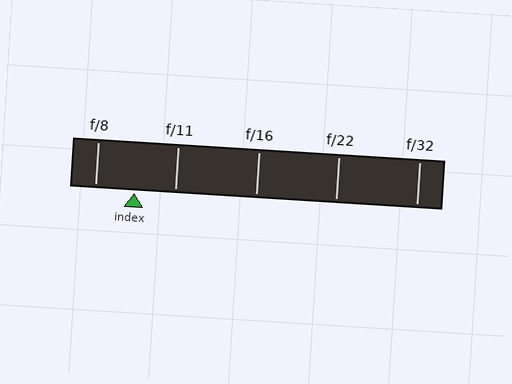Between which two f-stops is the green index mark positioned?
The index mark is between f/8 and f/11.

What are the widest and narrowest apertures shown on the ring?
The widest aperture shown is f/8 and the narrowest is f/32.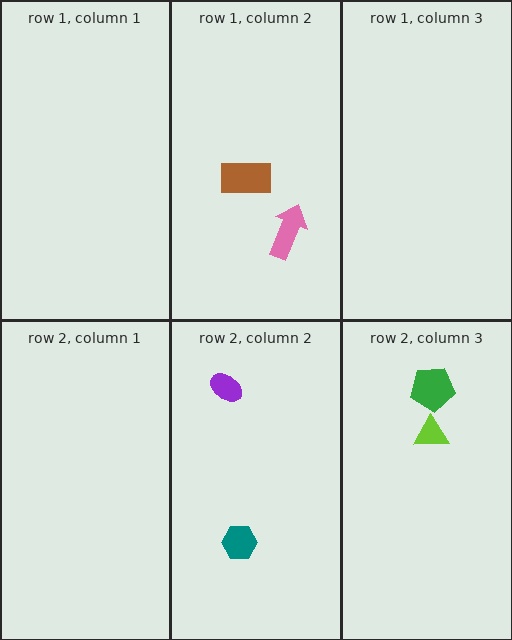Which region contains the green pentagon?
The row 2, column 3 region.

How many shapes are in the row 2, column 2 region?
2.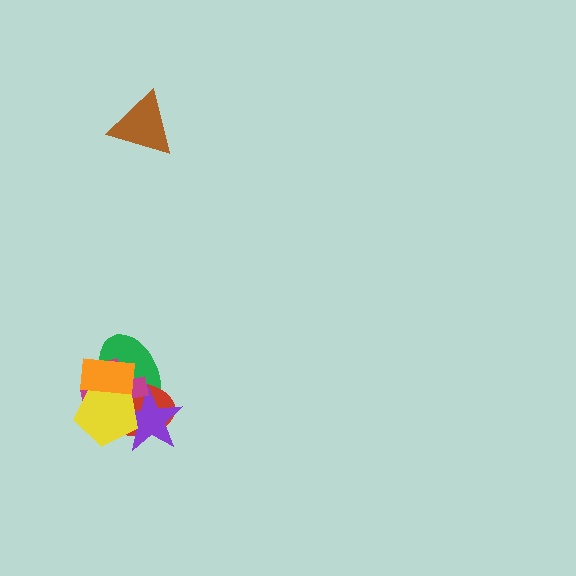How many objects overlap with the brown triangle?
0 objects overlap with the brown triangle.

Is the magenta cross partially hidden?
Yes, it is partially covered by another shape.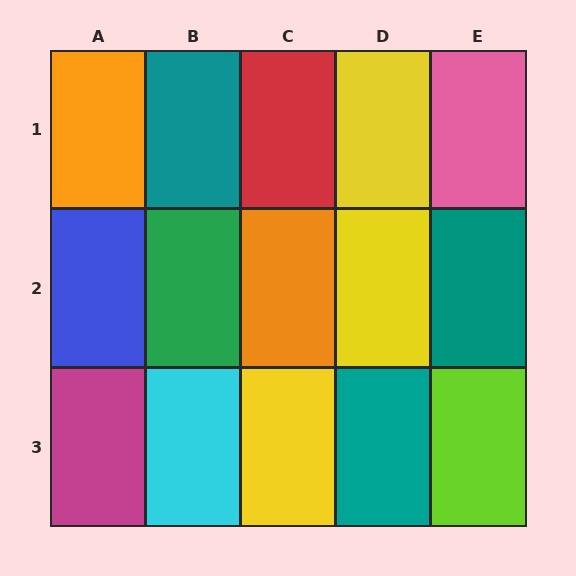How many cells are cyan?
1 cell is cyan.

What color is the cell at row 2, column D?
Yellow.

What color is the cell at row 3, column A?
Magenta.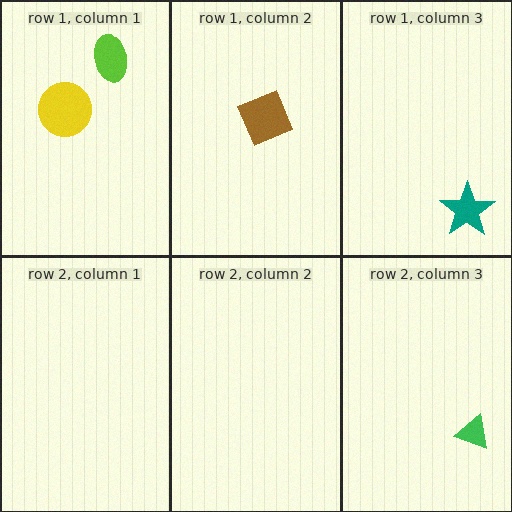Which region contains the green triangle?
The row 2, column 3 region.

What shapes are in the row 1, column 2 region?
The brown diamond.